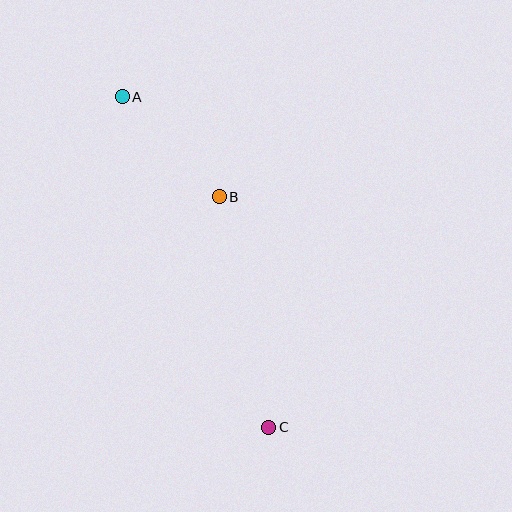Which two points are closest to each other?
Points A and B are closest to each other.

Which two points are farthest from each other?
Points A and C are farthest from each other.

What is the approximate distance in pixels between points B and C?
The distance between B and C is approximately 236 pixels.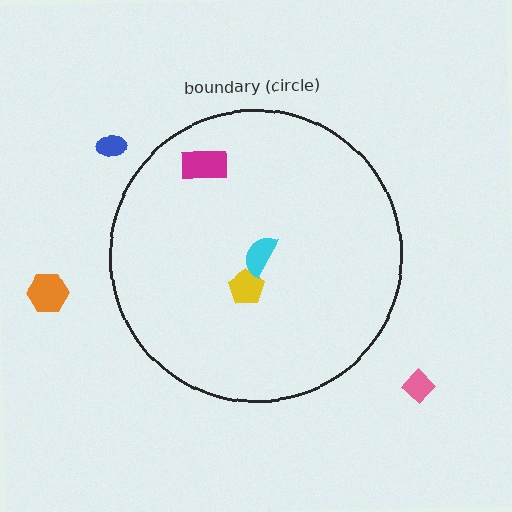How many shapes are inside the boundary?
3 inside, 3 outside.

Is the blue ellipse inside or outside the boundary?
Outside.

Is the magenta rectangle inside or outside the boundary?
Inside.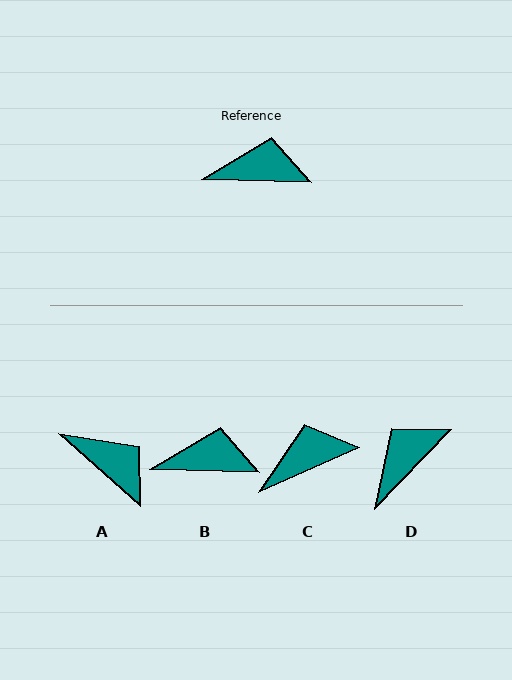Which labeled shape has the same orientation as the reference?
B.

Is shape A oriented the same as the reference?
No, it is off by about 40 degrees.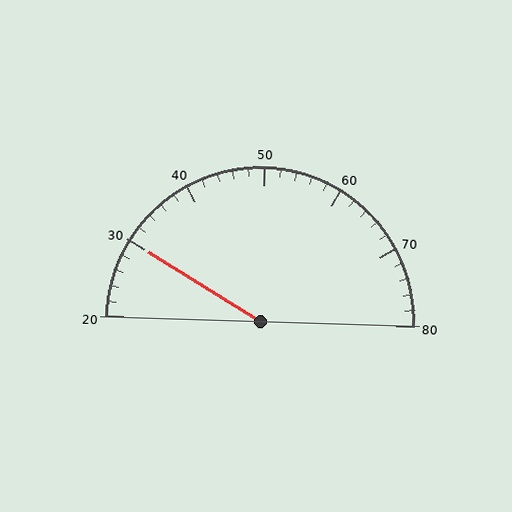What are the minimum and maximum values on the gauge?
The gauge ranges from 20 to 80.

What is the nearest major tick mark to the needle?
The nearest major tick mark is 30.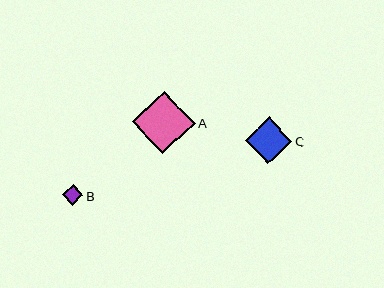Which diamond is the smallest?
Diamond B is the smallest with a size of approximately 21 pixels.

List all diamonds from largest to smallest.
From largest to smallest: A, C, B.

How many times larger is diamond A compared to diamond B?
Diamond A is approximately 3.0 times the size of diamond B.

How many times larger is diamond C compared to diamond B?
Diamond C is approximately 2.2 times the size of diamond B.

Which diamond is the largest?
Diamond A is the largest with a size of approximately 62 pixels.